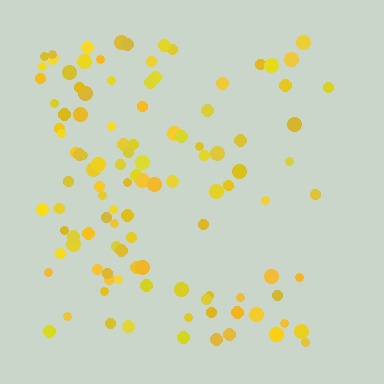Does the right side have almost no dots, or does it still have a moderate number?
Still a moderate number, just noticeably fewer than the left.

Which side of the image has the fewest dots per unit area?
The right.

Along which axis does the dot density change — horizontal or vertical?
Horizontal.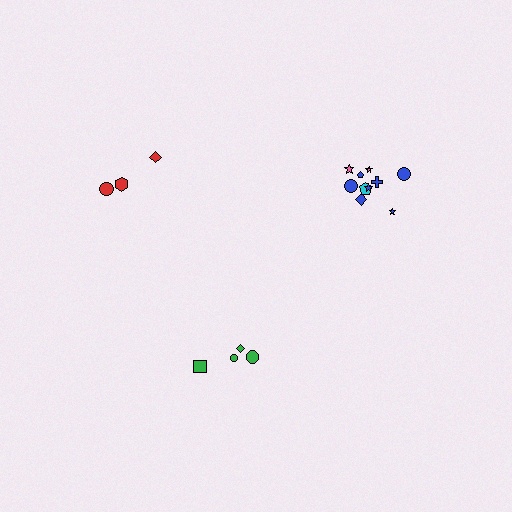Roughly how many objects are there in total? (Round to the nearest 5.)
Roughly 15 objects in total.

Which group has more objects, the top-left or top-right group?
The top-right group.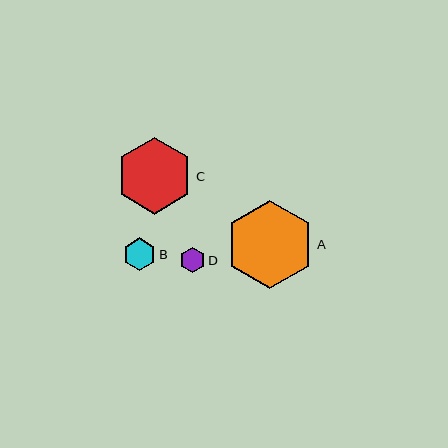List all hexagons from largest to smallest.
From largest to smallest: A, C, B, D.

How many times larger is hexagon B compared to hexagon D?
Hexagon B is approximately 1.3 times the size of hexagon D.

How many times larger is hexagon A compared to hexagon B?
Hexagon A is approximately 2.7 times the size of hexagon B.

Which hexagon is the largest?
Hexagon A is the largest with a size of approximately 88 pixels.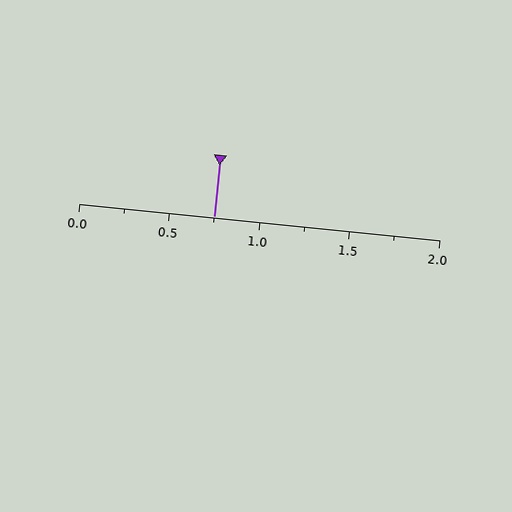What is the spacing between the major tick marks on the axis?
The major ticks are spaced 0.5 apart.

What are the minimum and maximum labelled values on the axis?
The axis runs from 0.0 to 2.0.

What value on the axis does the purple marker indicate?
The marker indicates approximately 0.75.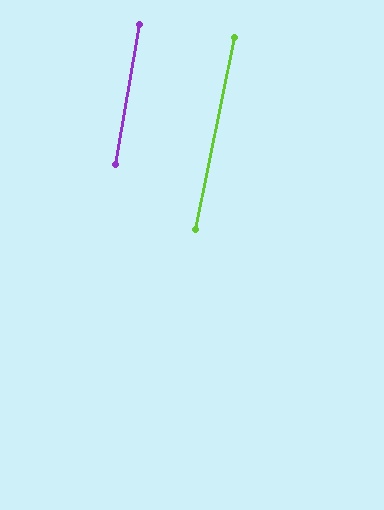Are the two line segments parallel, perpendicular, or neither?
Parallel — their directions differ by only 1.9°.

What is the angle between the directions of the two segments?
Approximately 2 degrees.